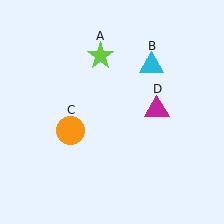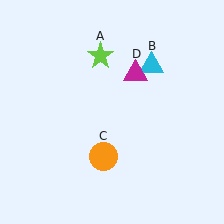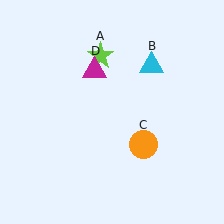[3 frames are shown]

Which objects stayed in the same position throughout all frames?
Lime star (object A) and cyan triangle (object B) remained stationary.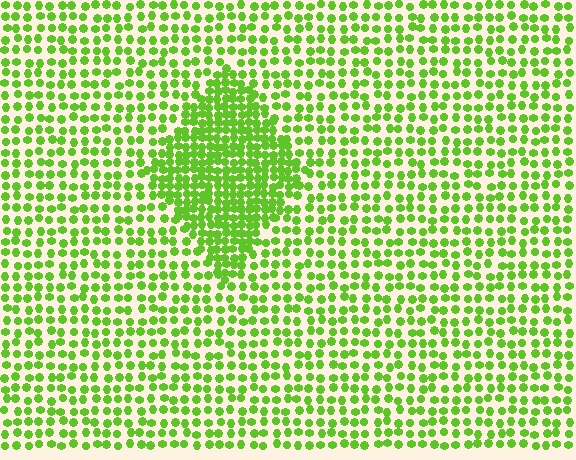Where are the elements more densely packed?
The elements are more densely packed inside the diamond boundary.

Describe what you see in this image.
The image contains small lime elements arranged at two different densities. A diamond-shaped region is visible where the elements are more densely packed than the surrounding area.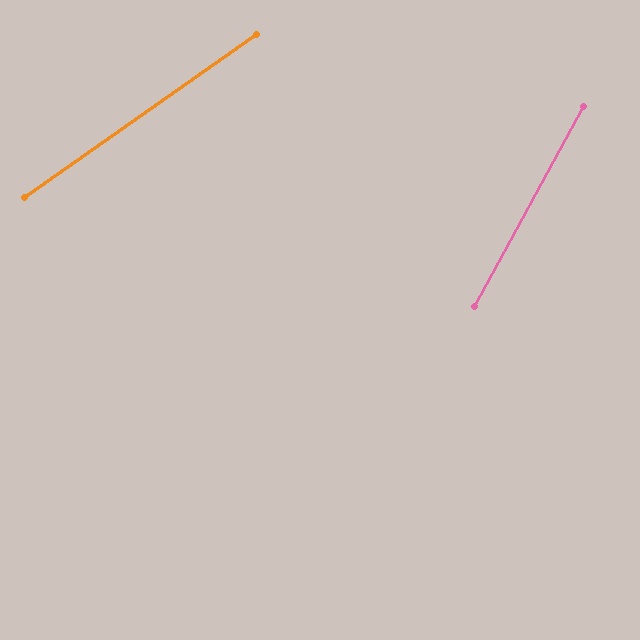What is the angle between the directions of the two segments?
Approximately 26 degrees.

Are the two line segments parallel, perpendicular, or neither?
Neither parallel nor perpendicular — they differ by about 26°.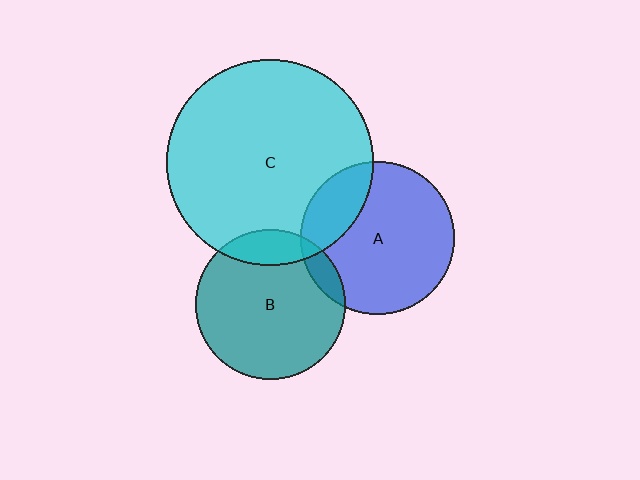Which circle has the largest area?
Circle C (cyan).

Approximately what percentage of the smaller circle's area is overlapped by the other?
Approximately 10%.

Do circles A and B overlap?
Yes.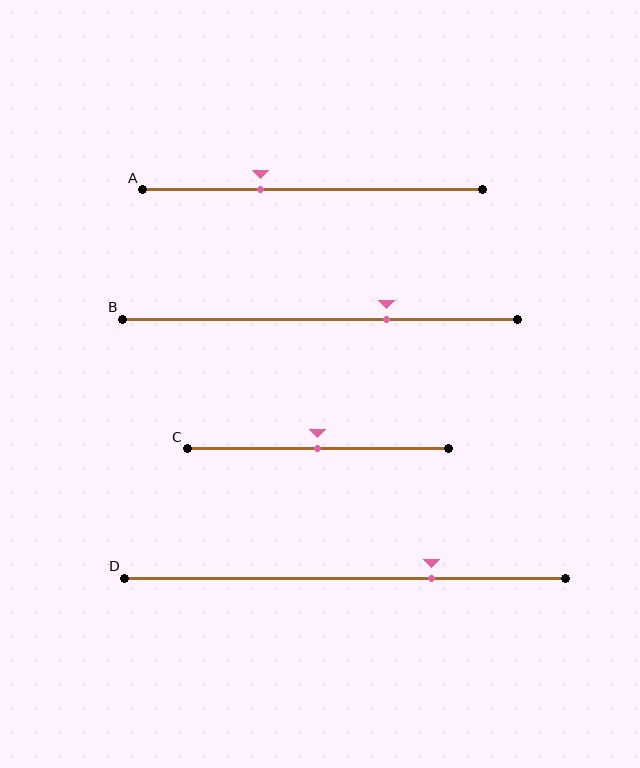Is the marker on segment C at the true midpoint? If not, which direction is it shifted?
Yes, the marker on segment C is at the true midpoint.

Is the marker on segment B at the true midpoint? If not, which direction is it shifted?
No, the marker on segment B is shifted to the right by about 17% of the segment length.